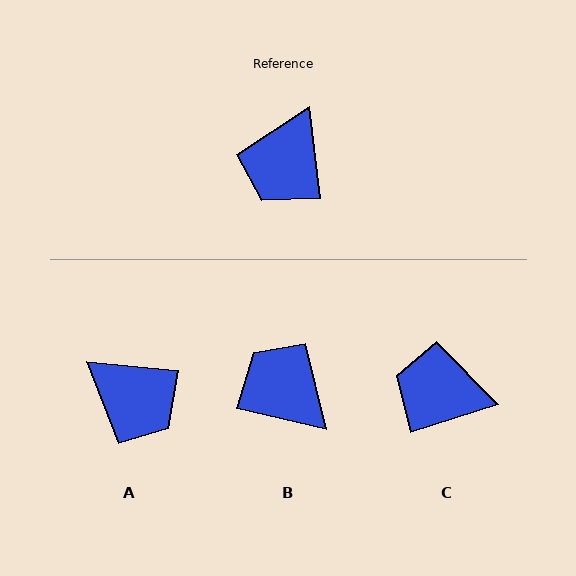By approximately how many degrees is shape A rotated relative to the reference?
Approximately 77 degrees counter-clockwise.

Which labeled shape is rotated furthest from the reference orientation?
B, about 110 degrees away.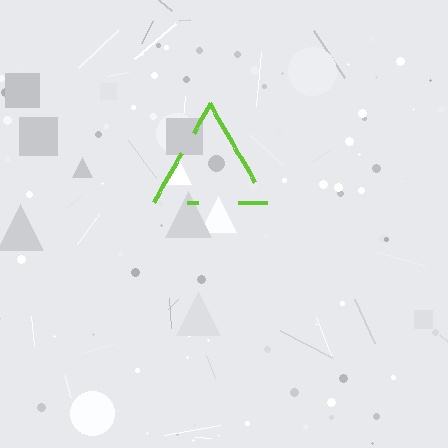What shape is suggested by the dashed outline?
The dashed outline suggests a triangle.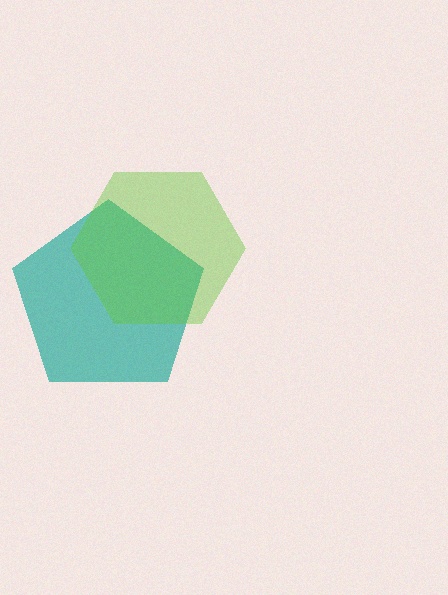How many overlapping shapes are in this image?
There are 2 overlapping shapes in the image.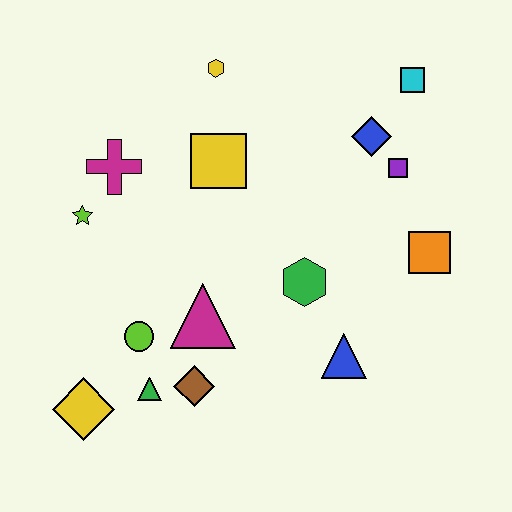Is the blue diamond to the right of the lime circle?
Yes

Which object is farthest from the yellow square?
The yellow diamond is farthest from the yellow square.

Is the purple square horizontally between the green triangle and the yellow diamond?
No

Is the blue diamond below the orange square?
No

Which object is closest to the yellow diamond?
The green triangle is closest to the yellow diamond.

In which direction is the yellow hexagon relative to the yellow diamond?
The yellow hexagon is above the yellow diamond.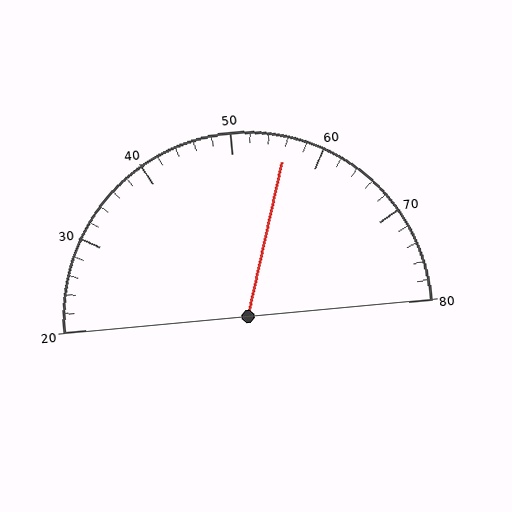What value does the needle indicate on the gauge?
The needle indicates approximately 56.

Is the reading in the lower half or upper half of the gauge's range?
The reading is in the upper half of the range (20 to 80).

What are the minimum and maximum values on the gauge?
The gauge ranges from 20 to 80.